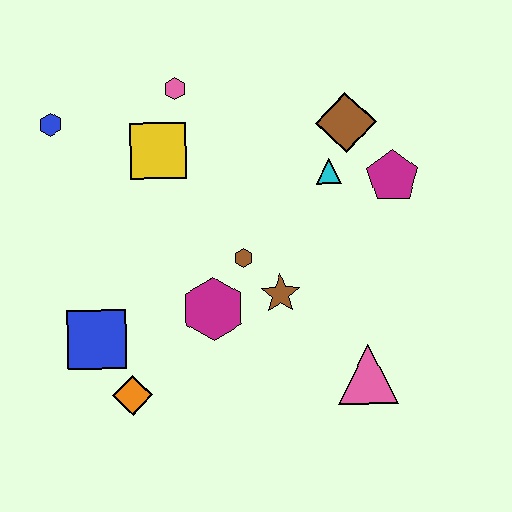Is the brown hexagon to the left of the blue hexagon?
No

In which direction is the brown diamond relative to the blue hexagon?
The brown diamond is to the right of the blue hexagon.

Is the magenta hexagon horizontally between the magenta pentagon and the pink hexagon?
Yes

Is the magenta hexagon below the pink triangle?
No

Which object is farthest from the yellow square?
The pink triangle is farthest from the yellow square.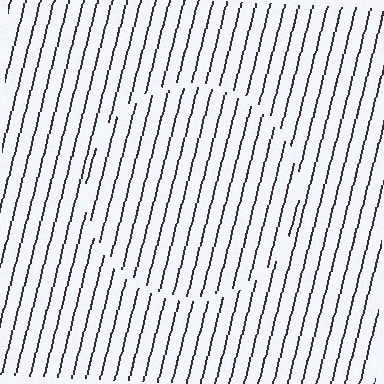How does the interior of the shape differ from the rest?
The interior of the shape contains the same grating, shifted by half a period — the contour is defined by the phase discontinuity where line-ends from the inner and outer gratings abut.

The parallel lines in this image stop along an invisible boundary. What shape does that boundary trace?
An illusory circle. The interior of the shape contains the same grating, shifted by half a period — the contour is defined by the phase discontinuity where line-ends from the inner and outer gratings abut.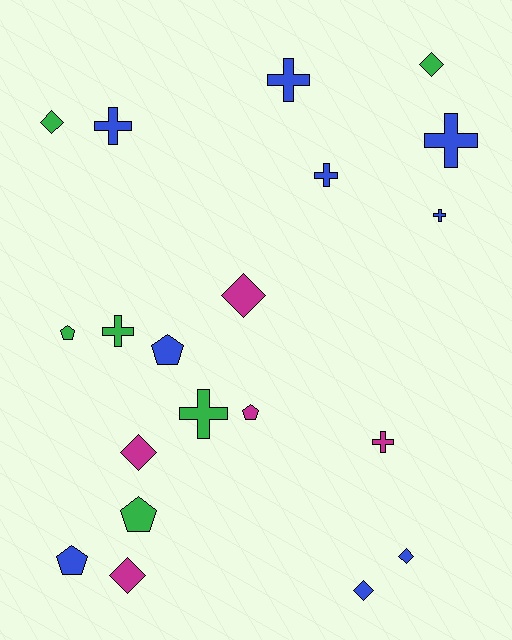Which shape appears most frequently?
Cross, with 8 objects.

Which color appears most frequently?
Blue, with 9 objects.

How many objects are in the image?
There are 20 objects.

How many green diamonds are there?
There are 2 green diamonds.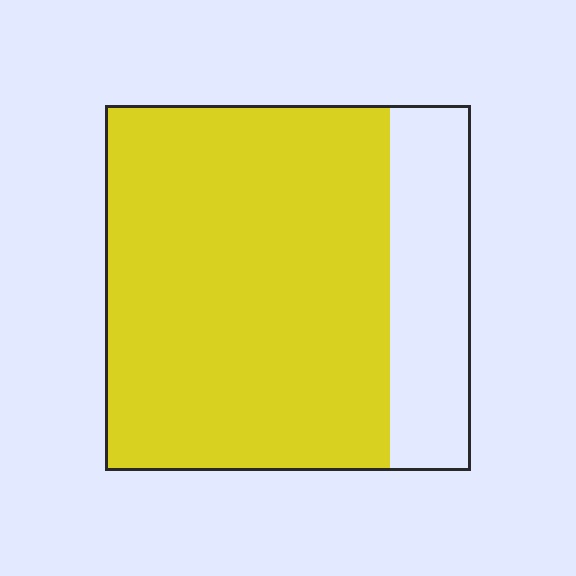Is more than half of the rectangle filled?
Yes.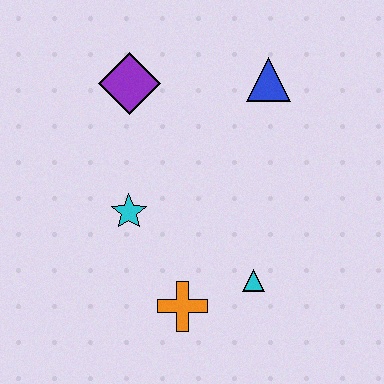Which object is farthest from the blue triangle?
The orange cross is farthest from the blue triangle.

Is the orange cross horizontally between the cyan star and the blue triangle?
Yes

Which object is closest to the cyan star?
The orange cross is closest to the cyan star.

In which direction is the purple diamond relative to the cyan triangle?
The purple diamond is above the cyan triangle.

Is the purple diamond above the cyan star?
Yes